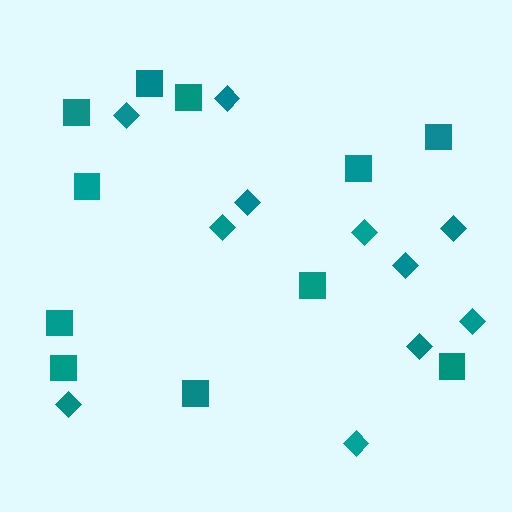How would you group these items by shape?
There are 2 groups: one group of squares (11) and one group of diamonds (11).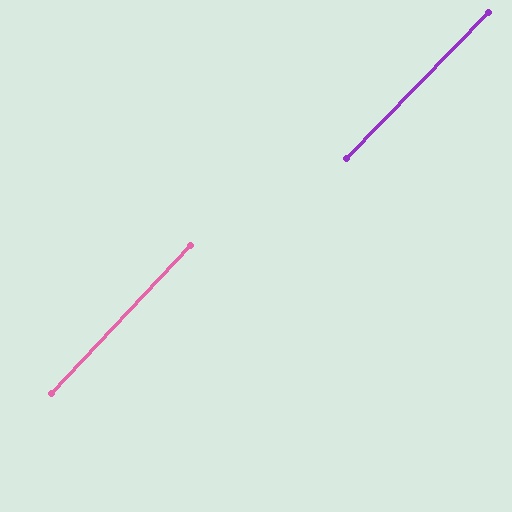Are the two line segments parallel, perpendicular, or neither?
Parallel — their directions differ by only 1.1°.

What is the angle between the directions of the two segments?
Approximately 1 degree.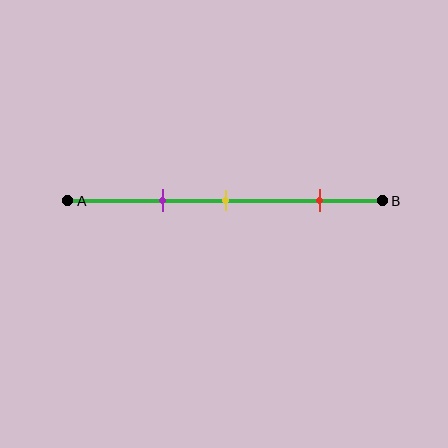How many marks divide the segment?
There are 3 marks dividing the segment.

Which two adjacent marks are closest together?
The purple and yellow marks are the closest adjacent pair.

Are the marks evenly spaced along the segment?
No, the marks are not evenly spaced.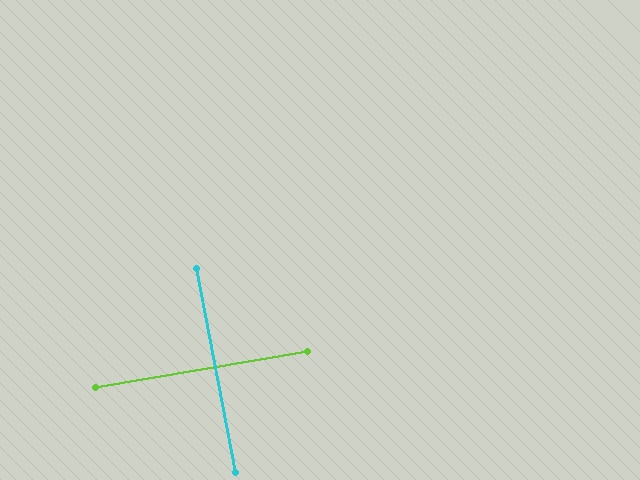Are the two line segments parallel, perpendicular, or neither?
Perpendicular — they meet at approximately 89°.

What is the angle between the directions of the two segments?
Approximately 89 degrees.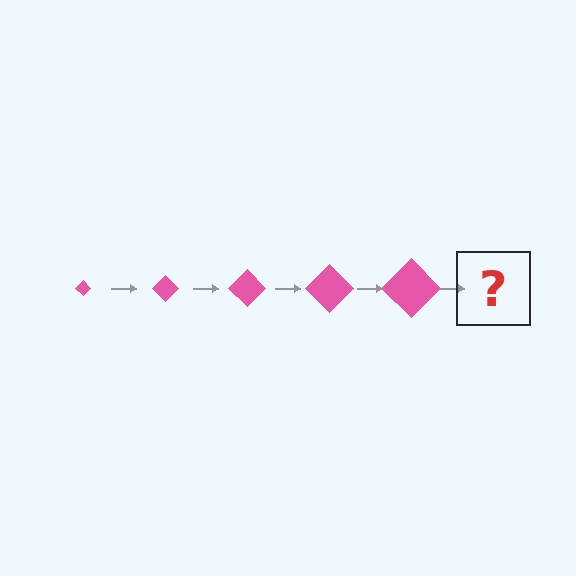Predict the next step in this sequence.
The next step is a pink diamond, larger than the previous one.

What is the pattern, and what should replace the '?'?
The pattern is that the diamond gets progressively larger each step. The '?' should be a pink diamond, larger than the previous one.